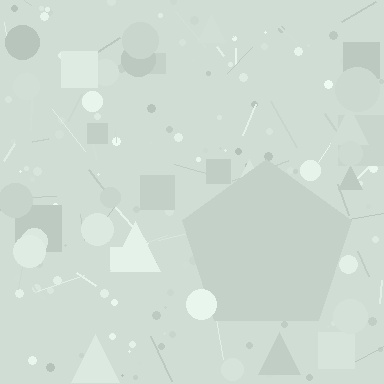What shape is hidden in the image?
A pentagon is hidden in the image.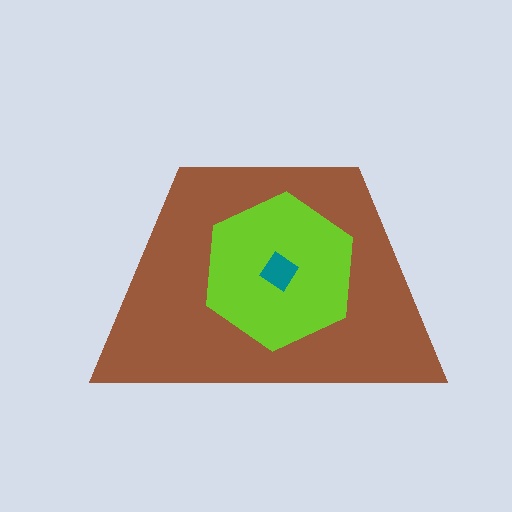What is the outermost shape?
The brown trapezoid.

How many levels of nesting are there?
3.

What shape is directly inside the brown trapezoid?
The lime hexagon.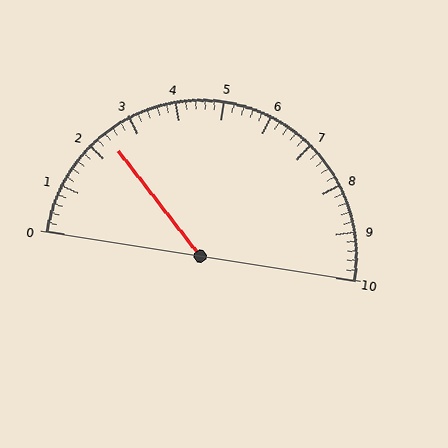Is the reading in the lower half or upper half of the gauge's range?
The reading is in the lower half of the range (0 to 10).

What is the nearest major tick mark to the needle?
The nearest major tick mark is 2.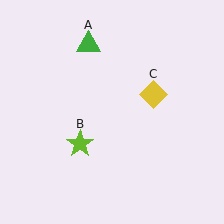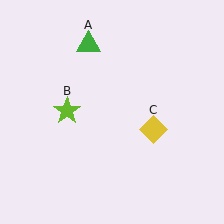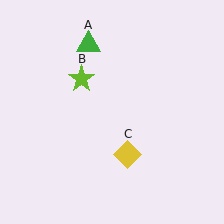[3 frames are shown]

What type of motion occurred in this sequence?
The lime star (object B), yellow diamond (object C) rotated clockwise around the center of the scene.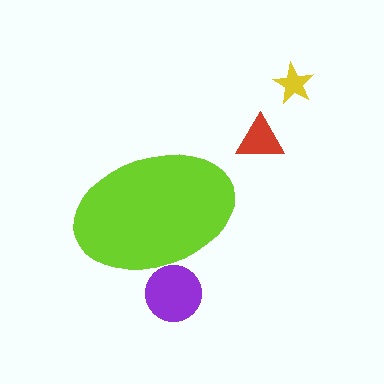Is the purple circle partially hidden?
Yes, the purple circle is partially hidden behind the lime ellipse.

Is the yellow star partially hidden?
No, the yellow star is fully visible.